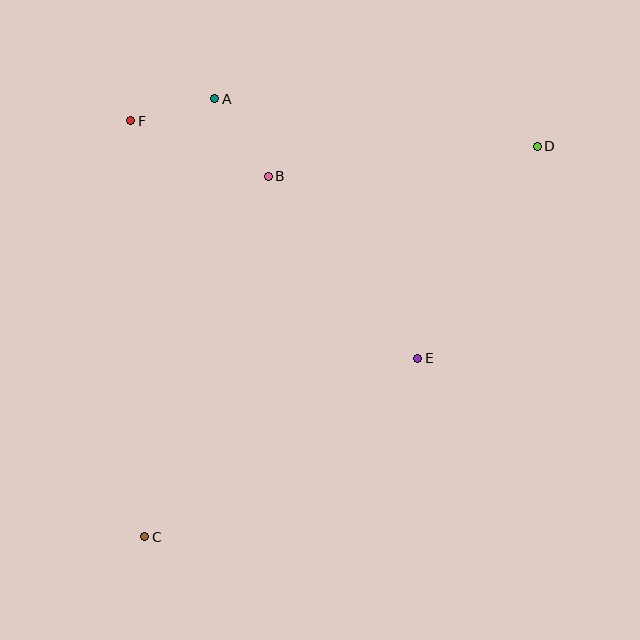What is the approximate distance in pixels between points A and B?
The distance between A and B is approximately 95 pixels.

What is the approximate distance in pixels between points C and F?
The distance between C and F is approximately 416 pixels.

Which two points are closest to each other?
Points A and F are closest to each other.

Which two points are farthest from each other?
Points C and D are farthest from each other.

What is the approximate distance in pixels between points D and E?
The distance between D and E is approximately 243 pixels.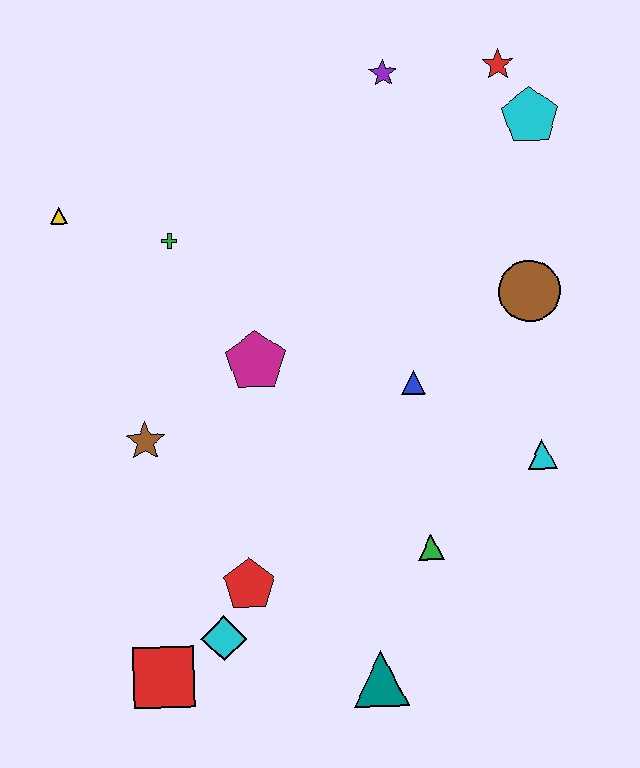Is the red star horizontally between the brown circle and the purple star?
Yes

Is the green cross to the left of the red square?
No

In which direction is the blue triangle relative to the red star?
The blue triangle is below the red star.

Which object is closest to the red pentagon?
The cyan diamond is closest to the red pentagon.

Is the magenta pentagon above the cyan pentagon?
No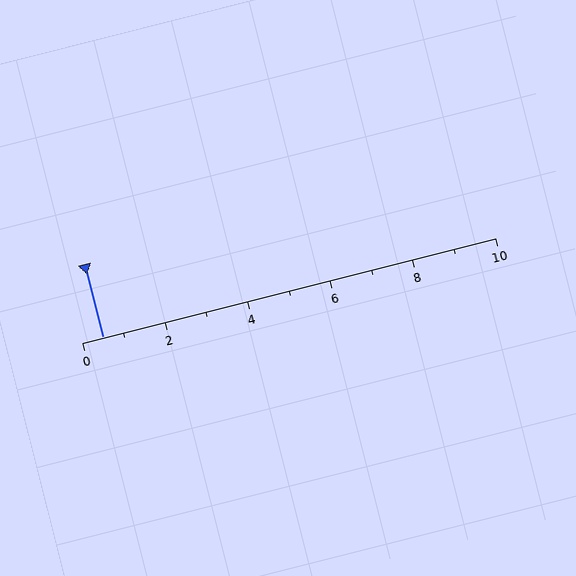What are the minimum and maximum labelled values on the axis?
The axis runs from 0 to 10.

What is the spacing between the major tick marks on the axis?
The major ticks are spaced 2 apart.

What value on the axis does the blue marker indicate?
The marker indicates approximately 0.5.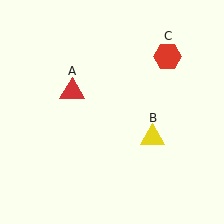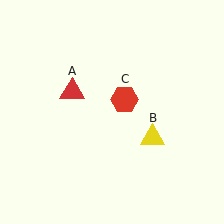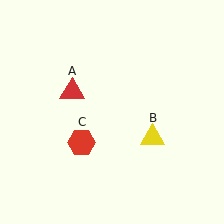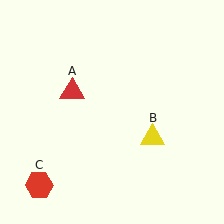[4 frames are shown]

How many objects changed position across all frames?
1 object changed position: red hexagon (object C).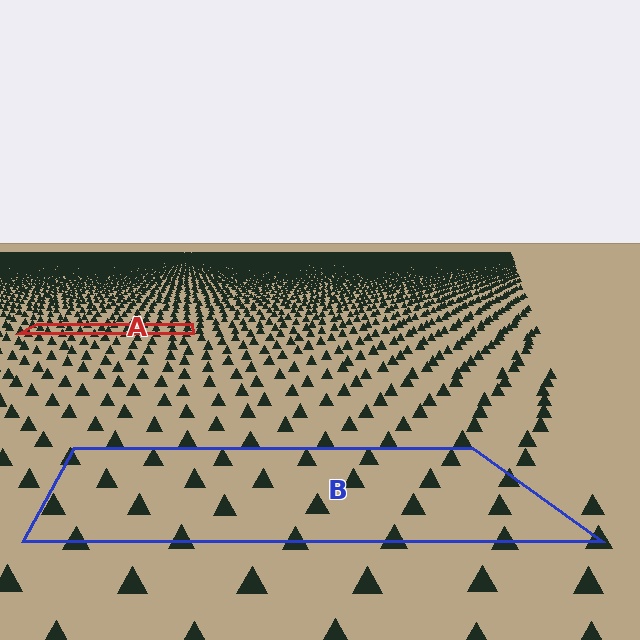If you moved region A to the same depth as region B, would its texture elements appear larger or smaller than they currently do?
They would appear larger. At a closer depth, the same texture elements are projected at a bigger on-screen size.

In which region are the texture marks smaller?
The texture marks are smaller in region A, because it is farther away.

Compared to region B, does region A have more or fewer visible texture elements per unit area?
Region A has more texture elements per unit area — they are packed more densely because it is farther away.